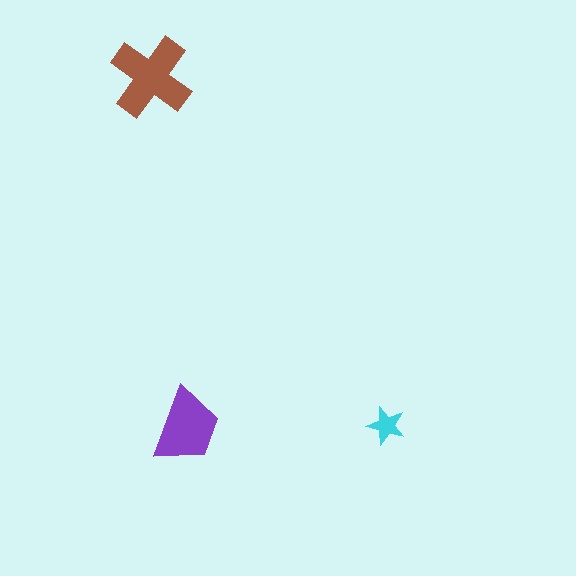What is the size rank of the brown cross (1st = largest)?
1st.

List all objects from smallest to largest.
The cyan star, the purple trapezoid, the brown cross.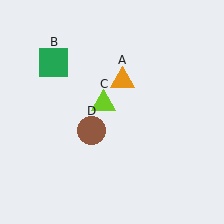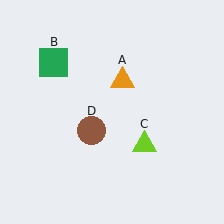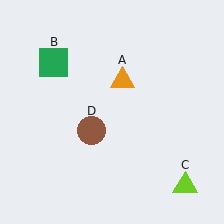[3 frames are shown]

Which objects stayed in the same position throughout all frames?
Orange triangle (object A) and green square (object B) and brown circle (object D) remained stationary.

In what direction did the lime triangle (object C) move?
The lime triangle (object C) moved down and to the right.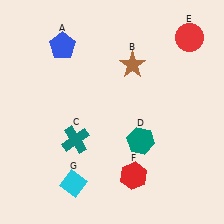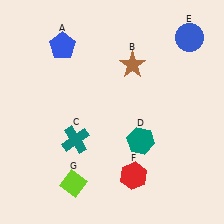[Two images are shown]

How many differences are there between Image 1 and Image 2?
There are 2 differences between the two images.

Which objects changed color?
E changed from red to blue. G changed from cyan to lime.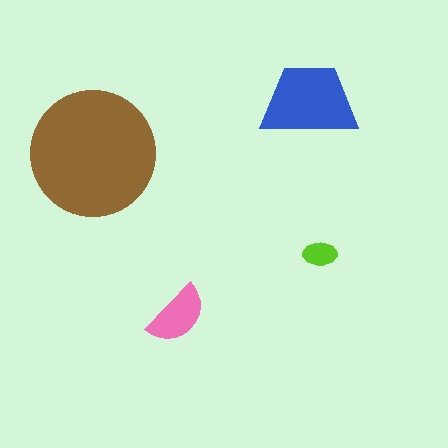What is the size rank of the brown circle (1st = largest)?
1st.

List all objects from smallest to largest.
The lime ellipse, the pink semicircle, the blue trapezoid, the brown circle.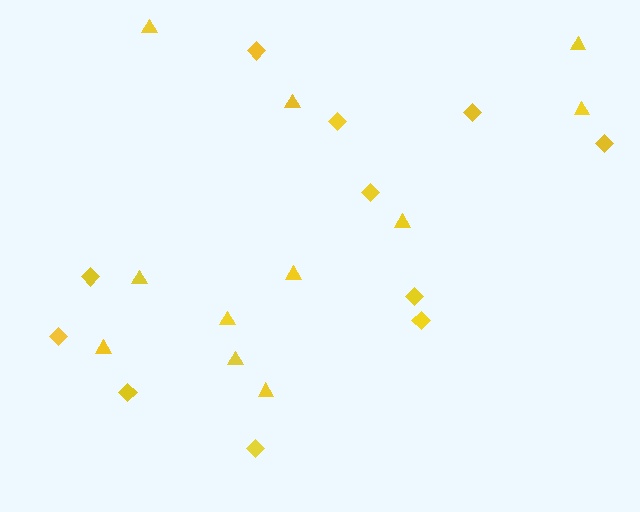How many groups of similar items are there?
There are 2 groups: one group of triangles (11) and one group of diamonds (11).